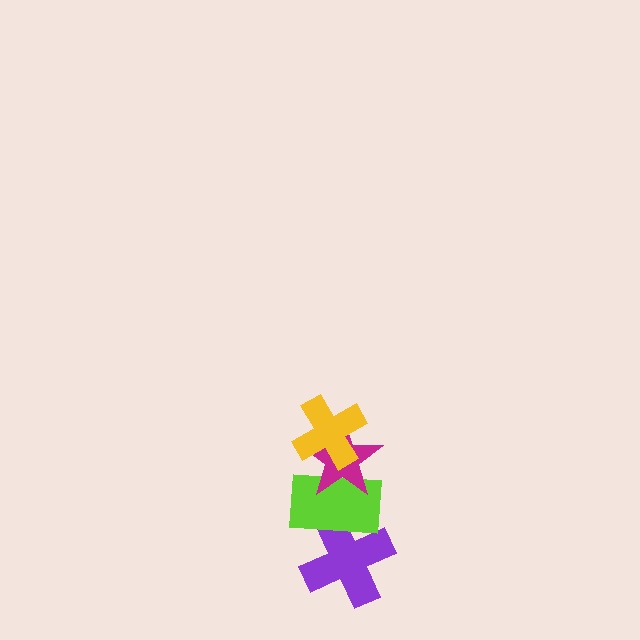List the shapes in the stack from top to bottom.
From top to bottom: the yellow cross, the magenta star, the lime rectangle, the purple cross.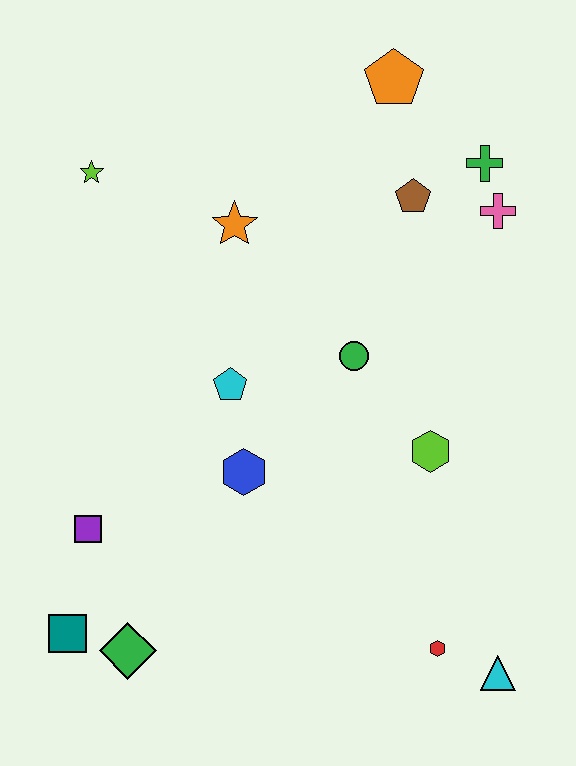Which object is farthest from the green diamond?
The orange pentagon is farthest from the green diamond.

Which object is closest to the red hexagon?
The cyan triangle is closest to the red hexagon.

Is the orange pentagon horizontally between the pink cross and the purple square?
Yes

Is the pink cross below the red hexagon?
No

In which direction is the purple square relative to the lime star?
The purple square is below the lime star.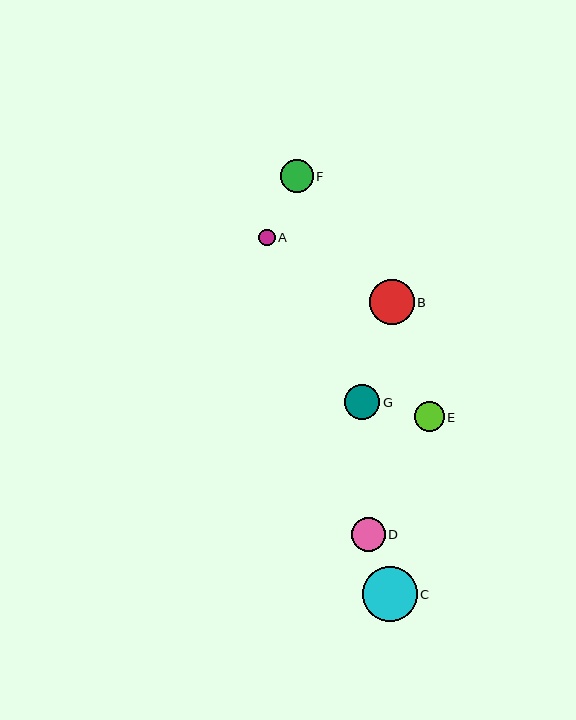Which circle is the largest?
Circle C is the largest with a size of approximately 55 pixels.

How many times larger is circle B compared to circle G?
Circle B is approximately 1.3 times the size of circle G.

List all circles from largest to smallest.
From largest to smallest: C, B, G, D, F, E, A.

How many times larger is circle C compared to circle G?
Circle C is approximately 1.6 times the size of circle G.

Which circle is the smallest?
Circle A is the smallest with a size of approximately 16 pixels.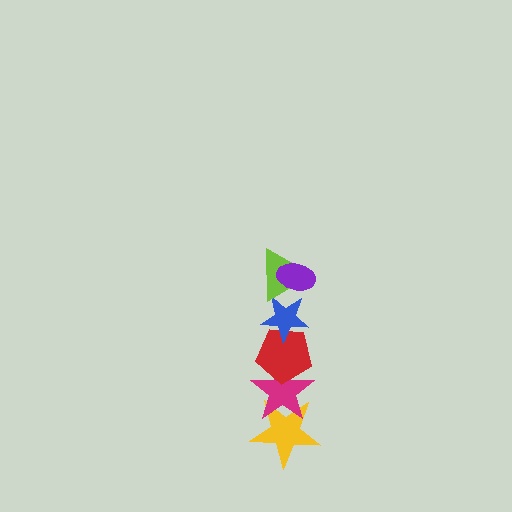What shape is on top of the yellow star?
The magenta star is on top of the yellow star.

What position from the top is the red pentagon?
The red pentagon is 4th from the top.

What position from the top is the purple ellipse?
The purple ellipse is 1st from the top.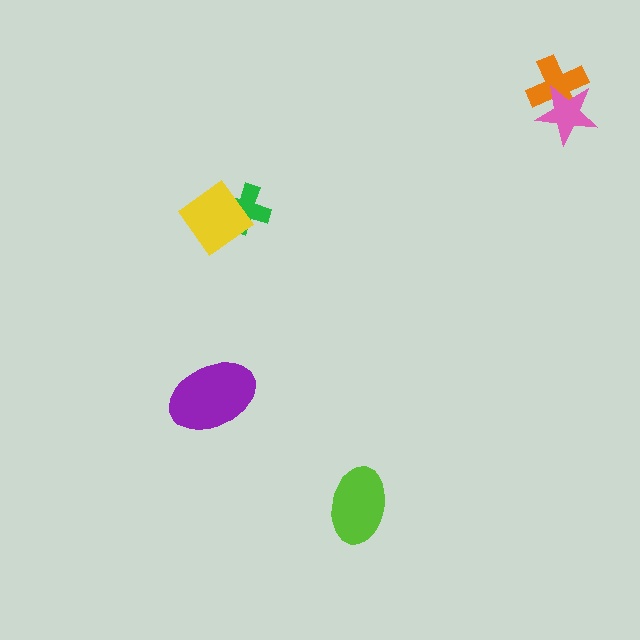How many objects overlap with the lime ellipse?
0 objects overlap with the lime ellipse.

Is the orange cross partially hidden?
Yes, it is partially covered by another shape.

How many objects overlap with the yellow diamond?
1 object overlaps with the yellow diamond.